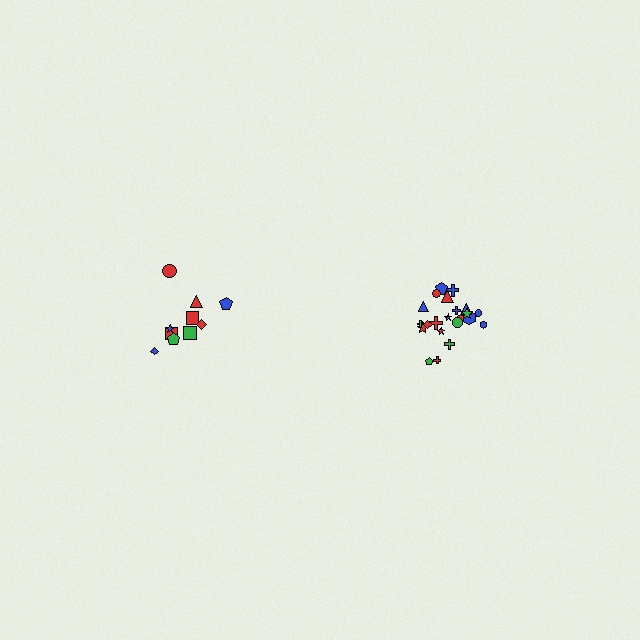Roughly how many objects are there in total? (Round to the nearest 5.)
Roughly 35 objects in total.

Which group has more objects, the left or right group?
The right group.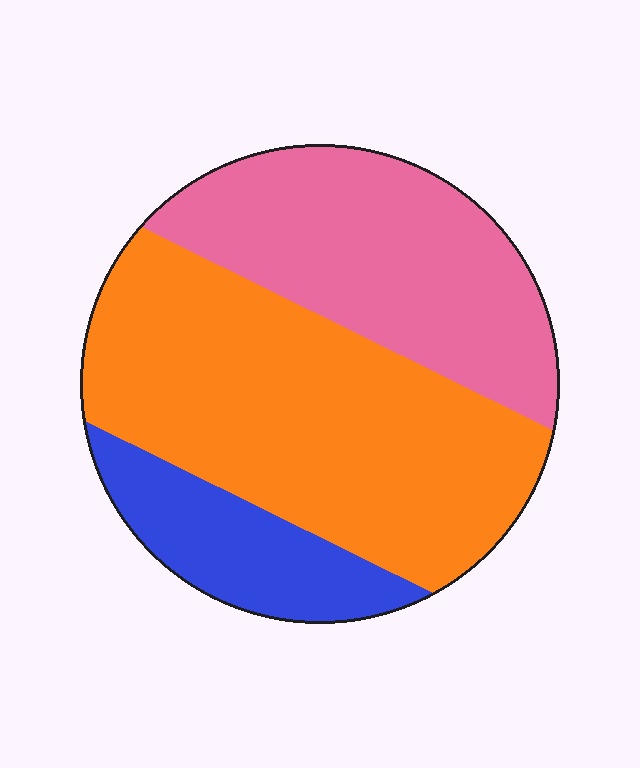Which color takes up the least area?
Blue, at roughly 15%.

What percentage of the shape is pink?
Pink covers around 35% of the shape.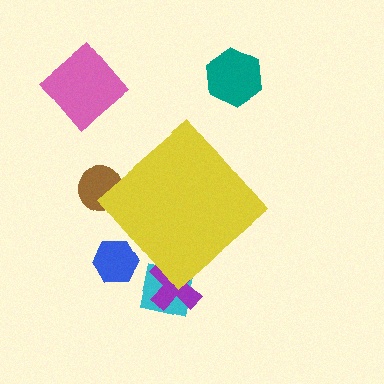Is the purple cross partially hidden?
Yes, the purple cross is partially hidden behind the yellow diamond.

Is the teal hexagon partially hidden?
No, the teal hexagon is fully visible.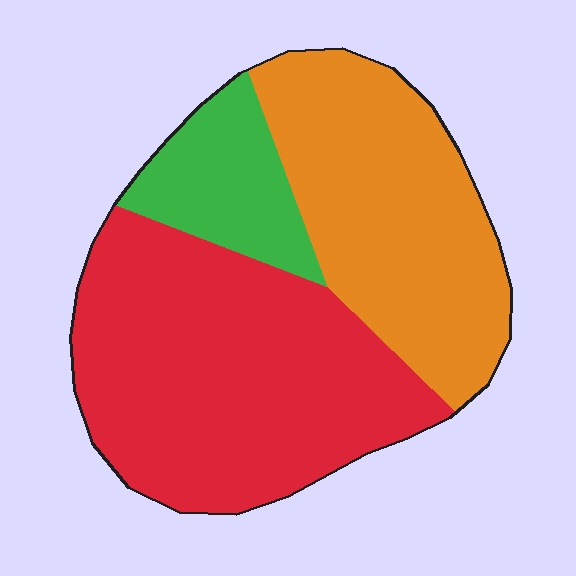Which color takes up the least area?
Green, at roughly 15%.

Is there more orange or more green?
Orange.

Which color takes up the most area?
Red, at roughly 50%.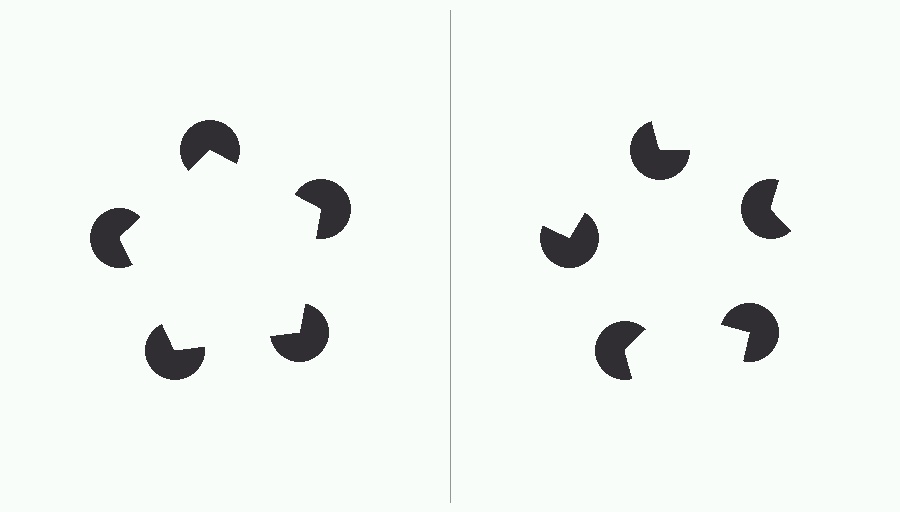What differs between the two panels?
The pac-man discs are positioned identically on both sides; only the wedge orientations differ. On the left they align to a pentagon; on the right they are misaligned.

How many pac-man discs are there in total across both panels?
10 — 5 on each side.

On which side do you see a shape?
An illusory pentagon appears on the left side. On the right side the wedge cuts are rotated, so no coherent shape forms.